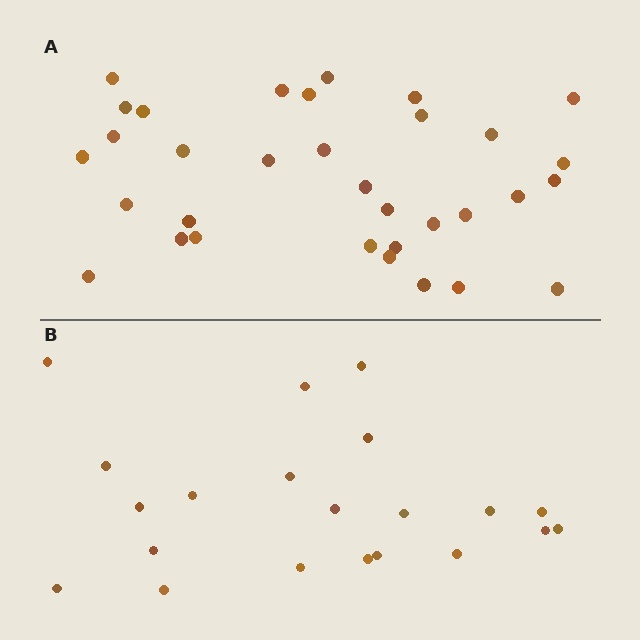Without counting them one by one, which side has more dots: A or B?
Region A (the top region) has more dots.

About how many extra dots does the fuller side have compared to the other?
Region A has roughly 12 or so more dots than region B.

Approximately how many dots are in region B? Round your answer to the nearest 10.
About 20 dots. (The exact count is 21, which rounds to 20.)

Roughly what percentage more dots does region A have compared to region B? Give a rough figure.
About 55% more.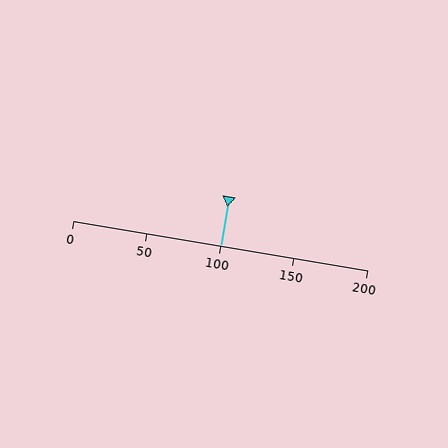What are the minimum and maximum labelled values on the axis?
The axis runs from 0 to 200.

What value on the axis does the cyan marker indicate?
The marker indicates approximately 100.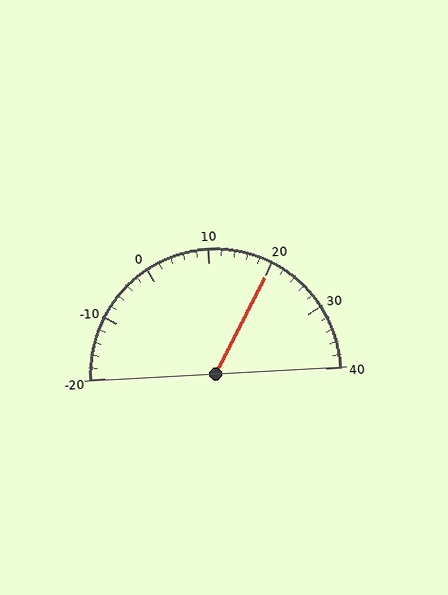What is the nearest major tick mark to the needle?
The nearest major tick mark is 20.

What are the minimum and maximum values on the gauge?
The gauge ranges from -20 to 40.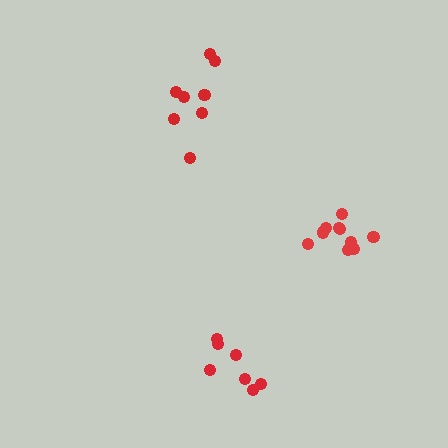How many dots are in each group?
Group 1: 8 dots, Group 2: 7 dots, Group 3: 10 dots (25 total).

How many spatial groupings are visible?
There are 3 spatial groupings.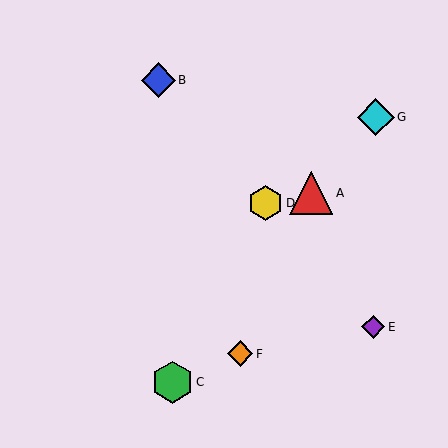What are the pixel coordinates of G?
Object G is at (376, 117).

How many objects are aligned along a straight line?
3 objects (B, D, E) are aligned along a straight line.